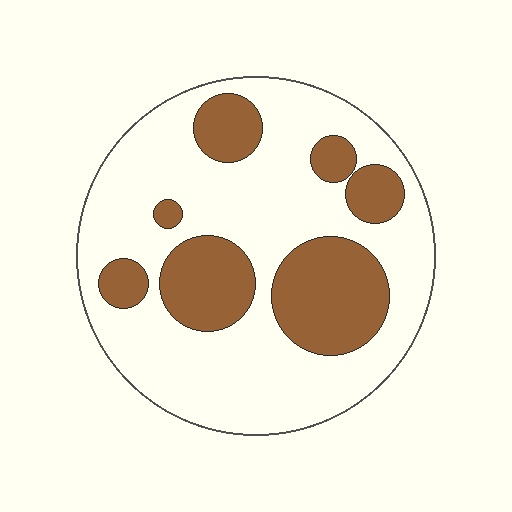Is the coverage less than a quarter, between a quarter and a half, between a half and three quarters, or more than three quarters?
Between a quarter and a half.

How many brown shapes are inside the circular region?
7.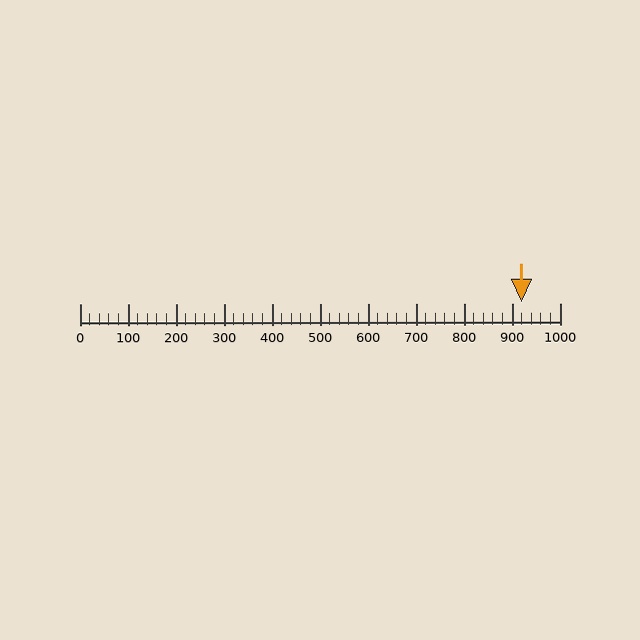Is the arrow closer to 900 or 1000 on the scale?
The arrow is closer to 900.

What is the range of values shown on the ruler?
The ruler shows values from 0 to 1000.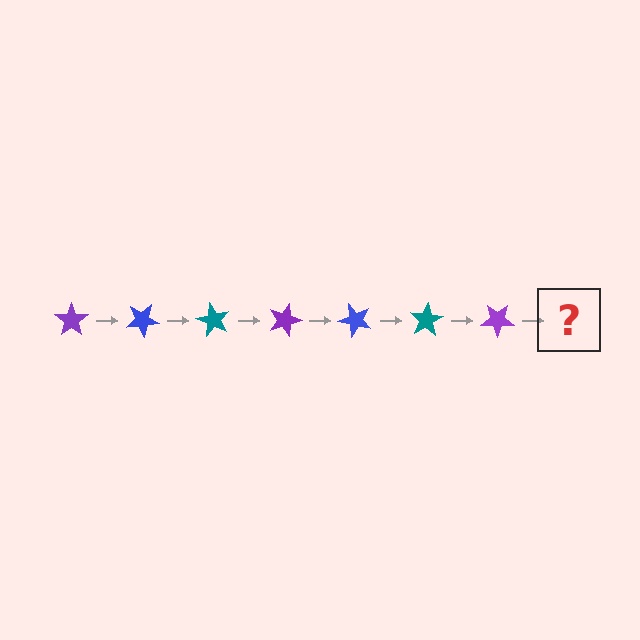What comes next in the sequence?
The next element should be a blue star, rotated 210 degrees from the start.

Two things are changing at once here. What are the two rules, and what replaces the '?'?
The two rules are that it rotates 30 degrees each step and the color cycles through purple, blue, and teal. The '?' should be a blue star, rotated 210 degrees from the start.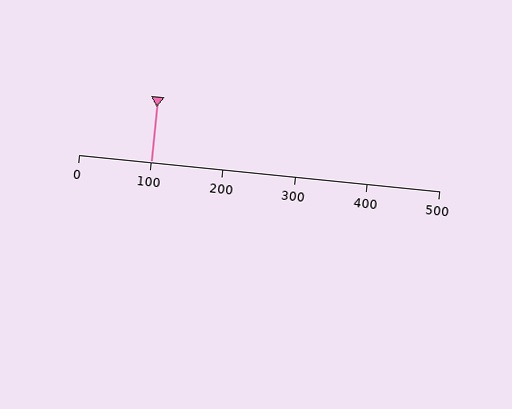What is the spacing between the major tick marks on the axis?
The major ticks are spaced 100 apart.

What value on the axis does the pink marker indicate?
The marker indicates approximately 100.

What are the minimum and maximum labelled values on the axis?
The axis runs from 0 to 500.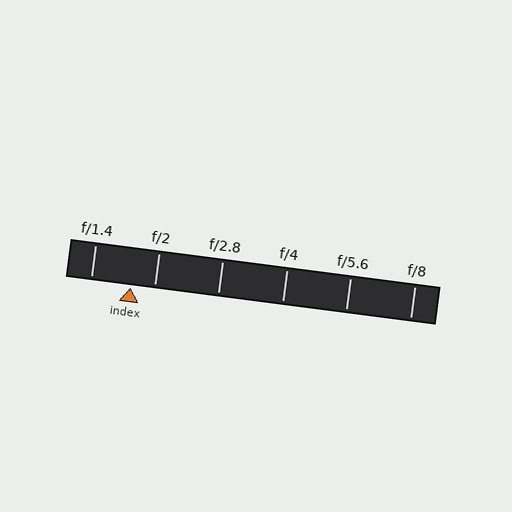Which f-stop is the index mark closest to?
The index mark is closest to f/2.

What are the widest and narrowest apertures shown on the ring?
The widest aperture shown is f/1.4 and the narrowest is f/8.